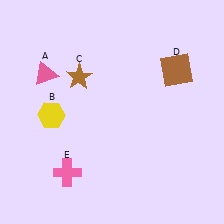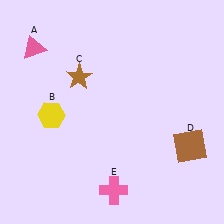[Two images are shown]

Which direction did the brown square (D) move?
The brown square (D) moved down.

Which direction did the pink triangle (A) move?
The pink triangle (A) moved up.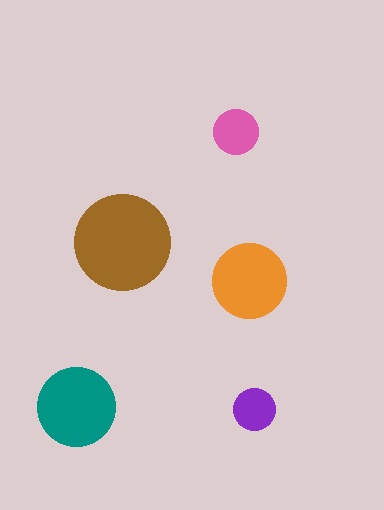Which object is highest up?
The pink circle is topmost.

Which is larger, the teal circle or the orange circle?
The teal one.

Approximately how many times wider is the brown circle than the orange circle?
About 1.5 times wider.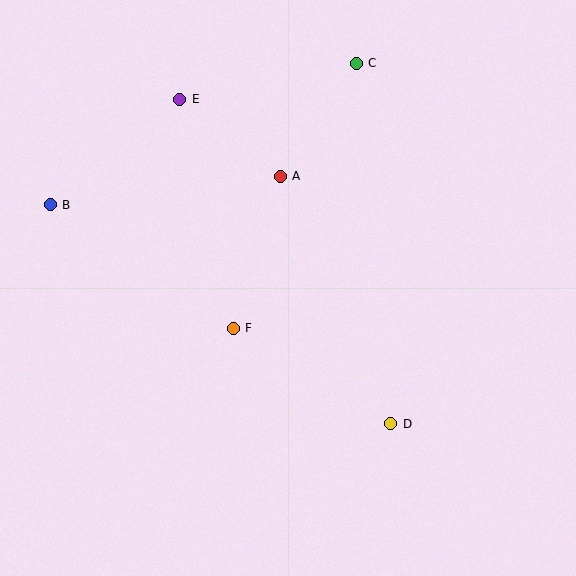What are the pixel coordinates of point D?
Point D is at (391, 424).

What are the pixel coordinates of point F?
Point F is at (233, 328).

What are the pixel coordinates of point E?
Point E is at (180, 99).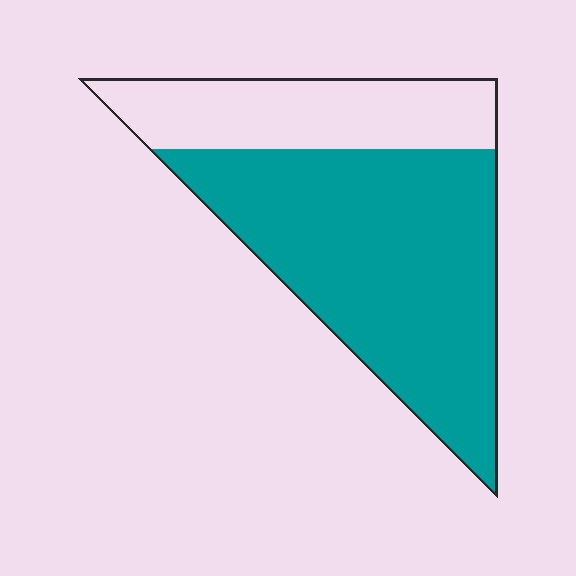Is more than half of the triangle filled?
Yes.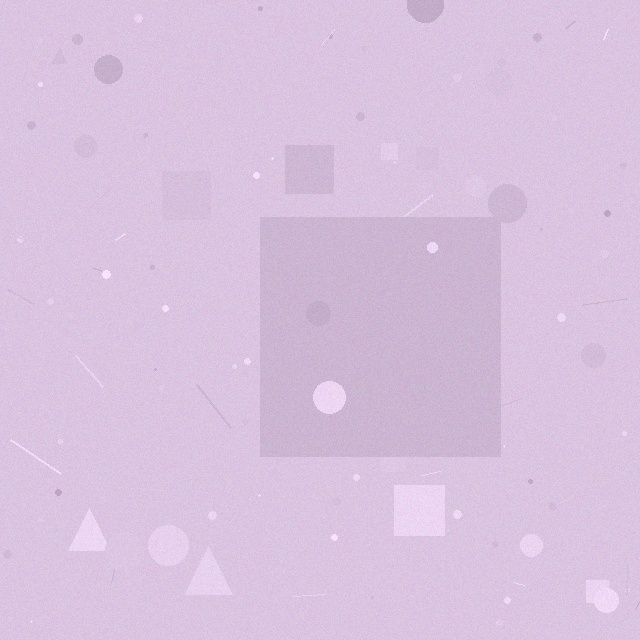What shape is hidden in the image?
A square is hidden in the image.